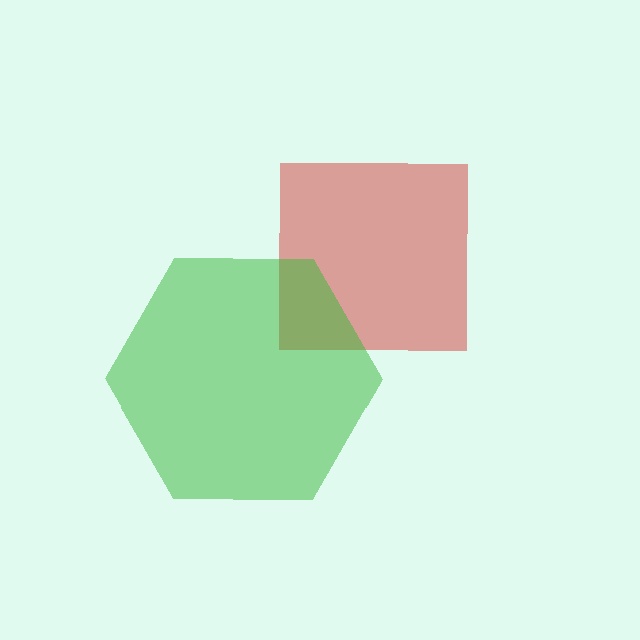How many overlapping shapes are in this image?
There are 2 overlapping shapes in the image.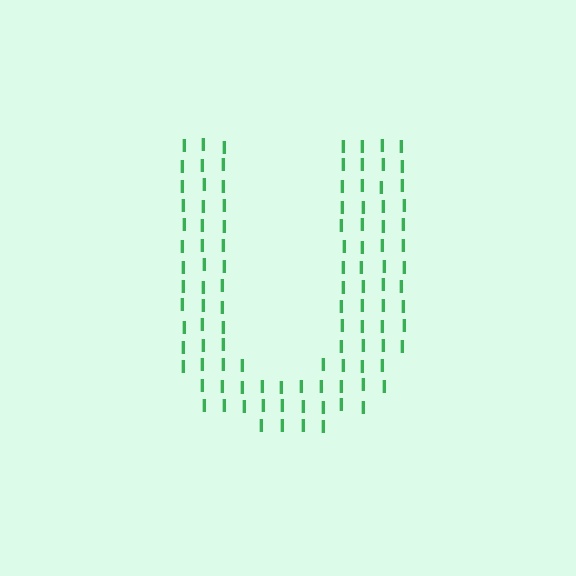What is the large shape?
The large shape is the letter U.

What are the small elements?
The small elements are letter I's.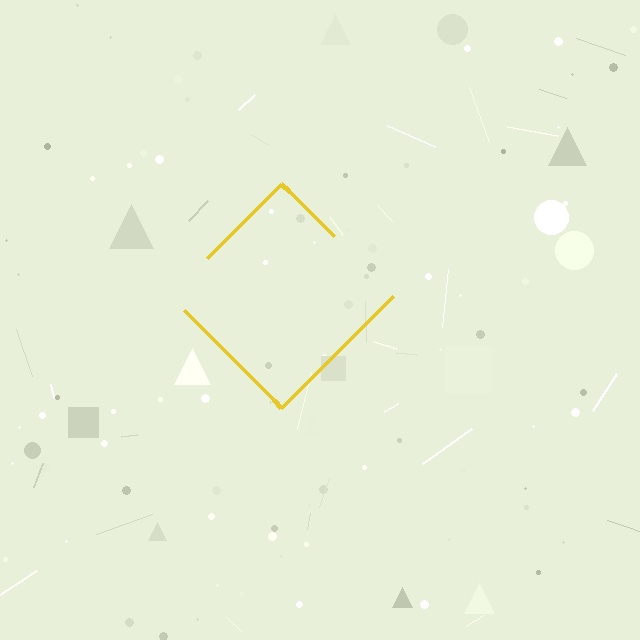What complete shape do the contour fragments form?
The contour fragments form a diamond.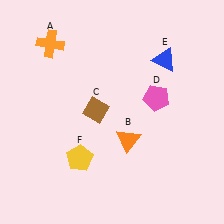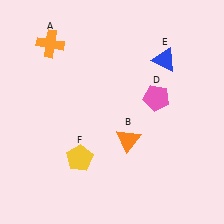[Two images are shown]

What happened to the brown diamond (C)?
The brown diamond (C) was removed in Image 2. It was in the top-left area of Image 1.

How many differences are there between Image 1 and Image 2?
There is 1 difference between the two images.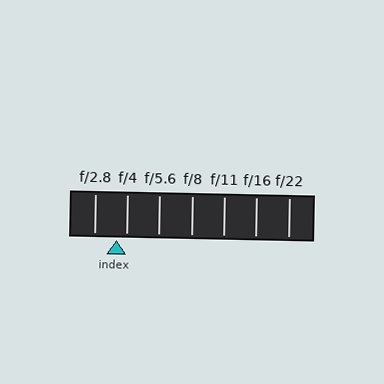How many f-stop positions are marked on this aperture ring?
There are 7 f-stop positions marked.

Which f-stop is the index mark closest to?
The index mark is closest to f/4.